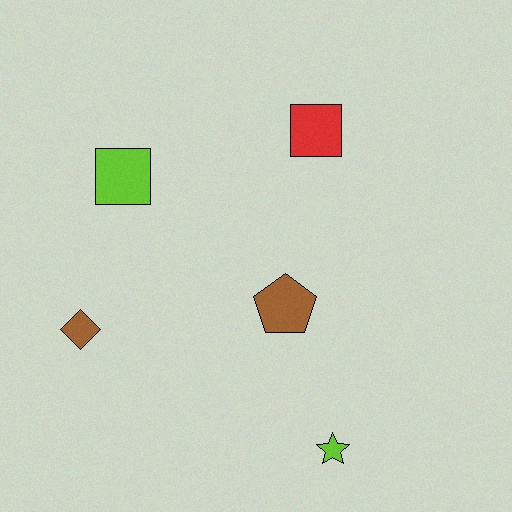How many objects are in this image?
There are 5 objects.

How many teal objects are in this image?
There are no teal objects.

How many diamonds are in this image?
There is 1 diamond.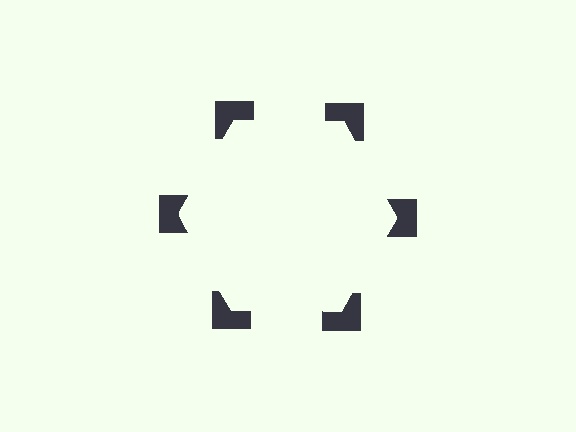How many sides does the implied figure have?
6 sides.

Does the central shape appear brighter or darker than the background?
It typically appears slightly brighter than the background, even though no actual brightness change is drawn.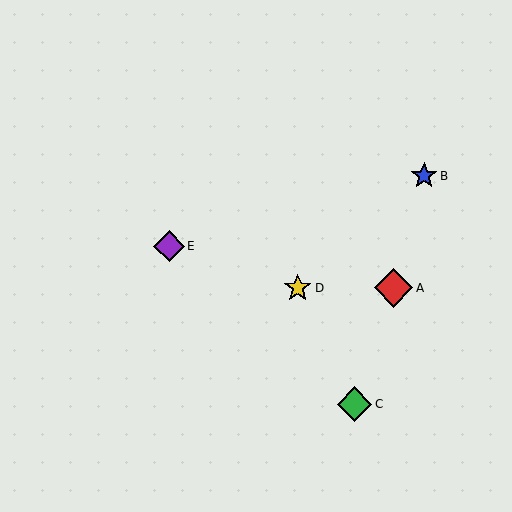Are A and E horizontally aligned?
No, A is at y≈288 and E is at y≈246.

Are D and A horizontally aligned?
Yes, both are at y≈288.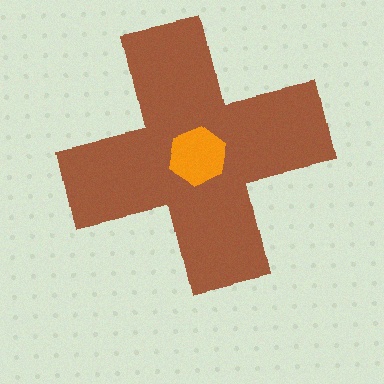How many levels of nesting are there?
2.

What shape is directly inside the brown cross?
The orange hexagon.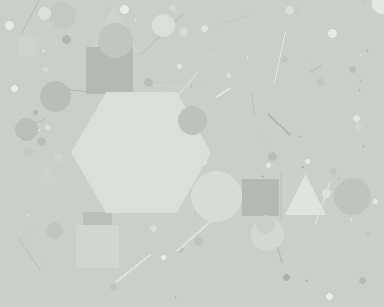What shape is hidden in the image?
A hexagon is hidden in the image.